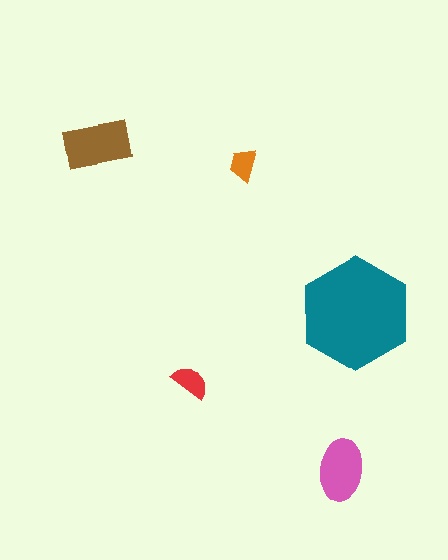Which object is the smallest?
The orange trapezoid.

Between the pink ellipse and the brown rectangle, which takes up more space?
The brown rectangle.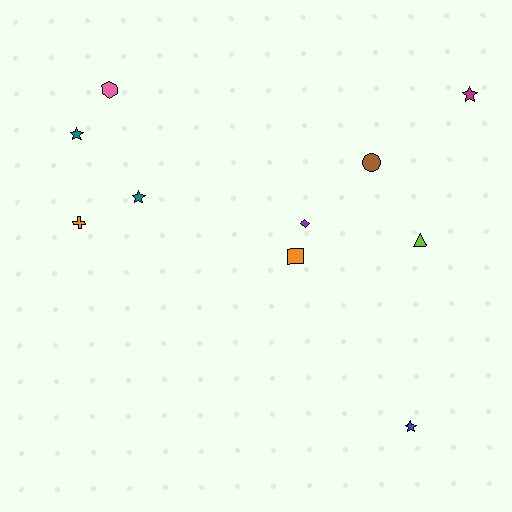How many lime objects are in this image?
There is 1 lime object.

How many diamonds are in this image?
There is 1 diamond.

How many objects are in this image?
There are 10 objects.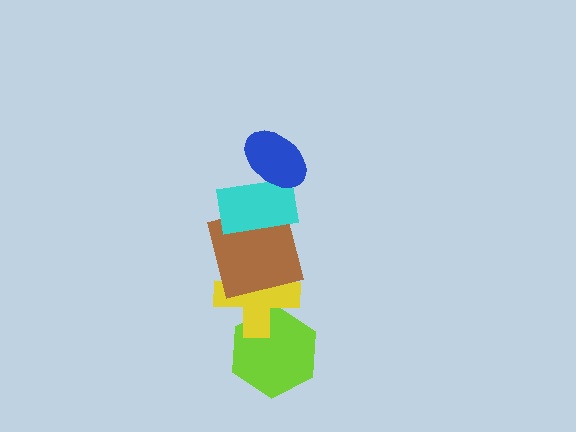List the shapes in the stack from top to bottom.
From top to bottom: the blue ellipse, the cyan rectangle, the brown square, the yellow cross, the lime hexagon.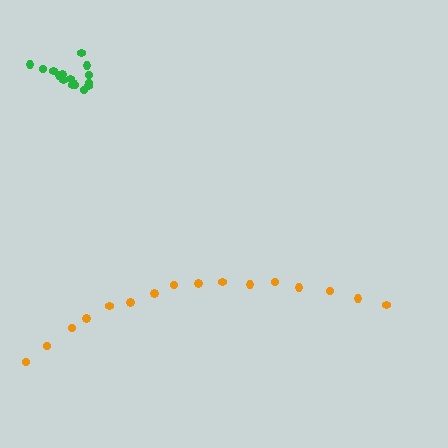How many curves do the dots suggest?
There are 2 distinct paths.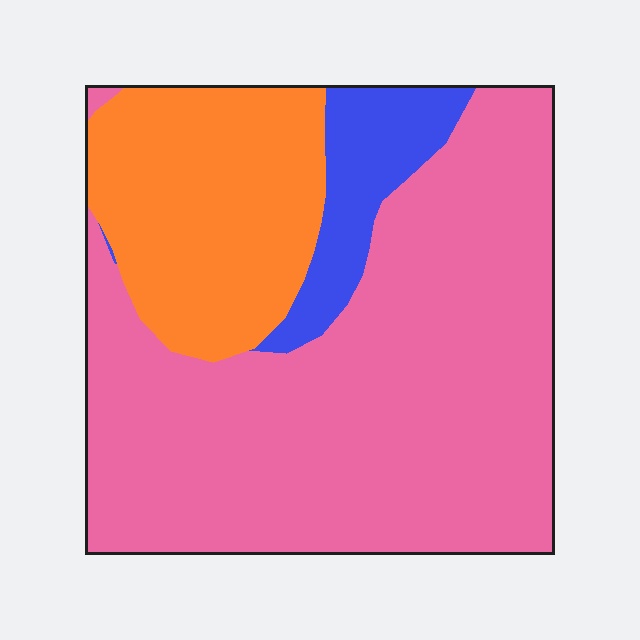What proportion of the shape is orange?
Orange covers around 25% of the shape.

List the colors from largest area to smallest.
From largest to smallest: pink, orange, blue.